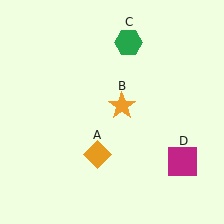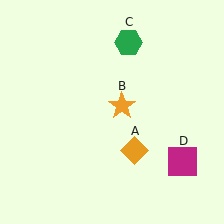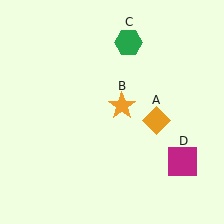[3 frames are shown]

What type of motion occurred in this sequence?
The orange diamond (object A) rotated counterclockwise around the center of the scene.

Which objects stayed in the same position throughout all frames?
Orange star (object B) and green hexagon (object C) and magenta square (object D) remained stationary.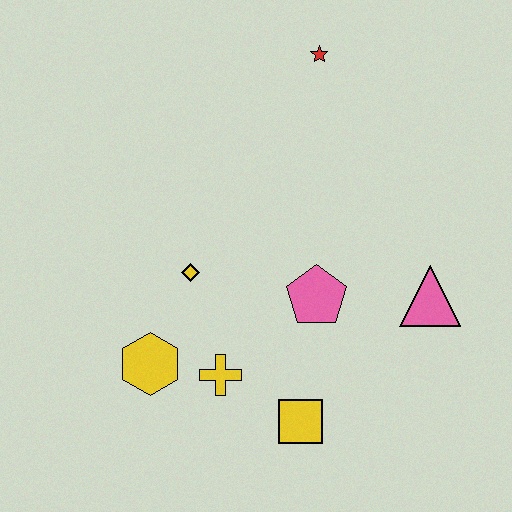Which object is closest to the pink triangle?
The pink pentagon is closest to the pink triangle.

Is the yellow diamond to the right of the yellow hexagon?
Yes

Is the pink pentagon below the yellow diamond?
Yes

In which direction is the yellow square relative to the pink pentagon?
The yellow square is below the pink pentagon.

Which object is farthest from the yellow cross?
The red star is farthest from the yellow cross.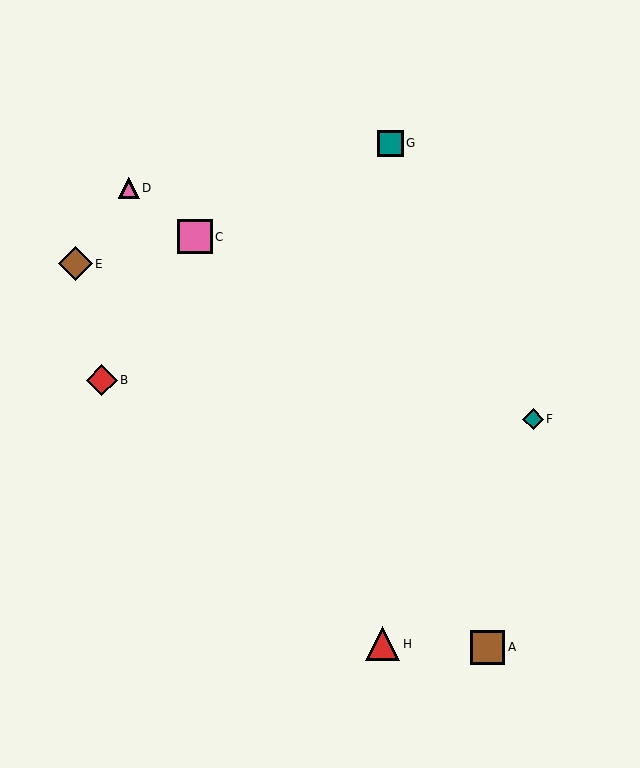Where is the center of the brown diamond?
The center of the brown diamond is at (76, 264).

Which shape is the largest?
The red triangle (labeled H) is the largest.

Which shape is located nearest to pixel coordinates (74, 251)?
The brown diamond (labeled E) at (76, 264) is nearest to that location.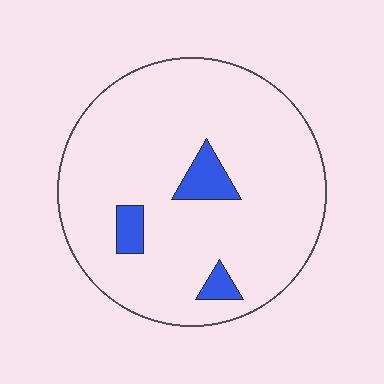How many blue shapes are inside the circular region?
3.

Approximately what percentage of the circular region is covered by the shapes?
Approximately 10%.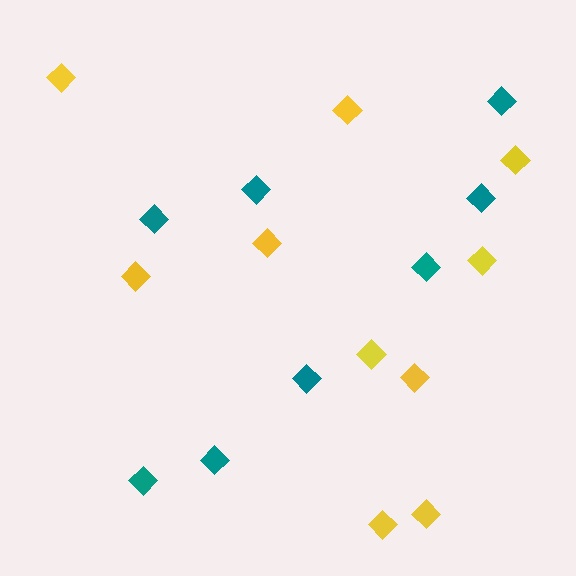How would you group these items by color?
There are 2 groups: one group of teal diamonds (8) and one group of yellow diamonds (10).